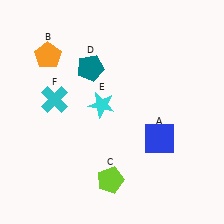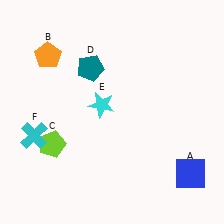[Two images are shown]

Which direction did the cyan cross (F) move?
The cyan cross (F) moved down.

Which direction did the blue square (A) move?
The blue square (A) moved down.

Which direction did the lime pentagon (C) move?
The lime pentagon (C) moved left.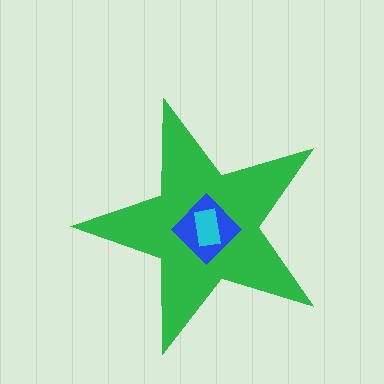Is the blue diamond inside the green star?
Yes.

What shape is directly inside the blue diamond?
The cyan rectangle.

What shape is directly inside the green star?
The blue diamond.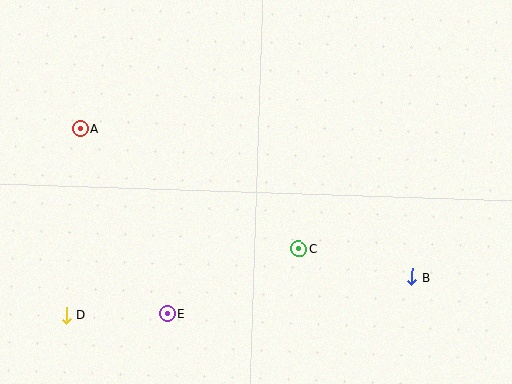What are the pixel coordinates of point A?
Point A is at (80, 129).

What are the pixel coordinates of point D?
Point D is at (66, 315).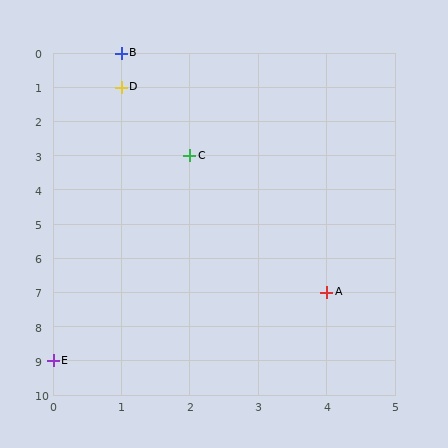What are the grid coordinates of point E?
Point E is at grid coordinates (0, 9).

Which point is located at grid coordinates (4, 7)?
Point A is at (4, 7).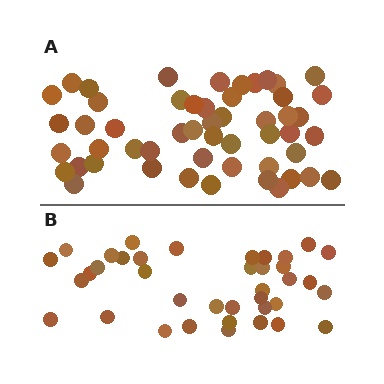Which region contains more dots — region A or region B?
Region A (the top region) has more dots.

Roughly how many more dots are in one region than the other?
Region A has approximately 15 more dots than region B.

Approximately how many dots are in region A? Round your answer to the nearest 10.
About 50 dots. (The exact count is 52, which rounds to 50.)